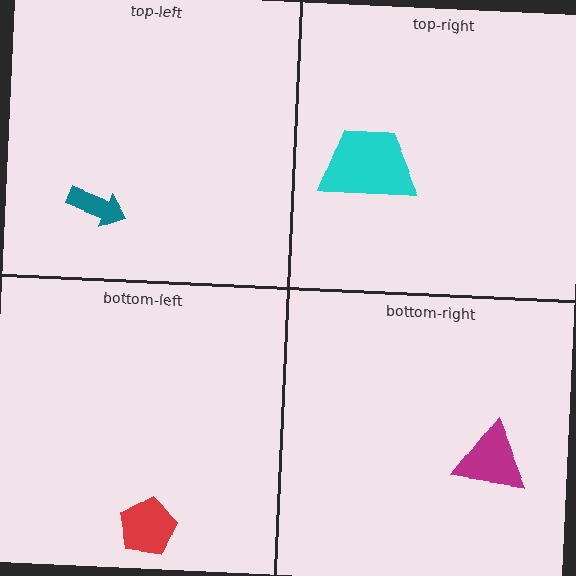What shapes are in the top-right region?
The cyan trapezoid.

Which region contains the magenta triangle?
The bottom-right region.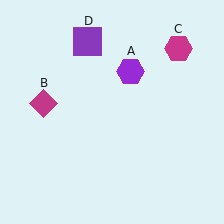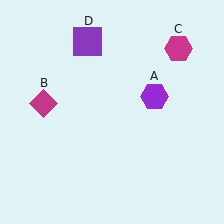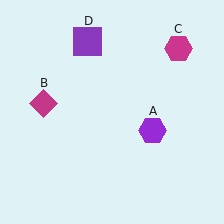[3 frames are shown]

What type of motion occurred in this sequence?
The purple hexagon (object A) rotated clockwise around the center of the scene.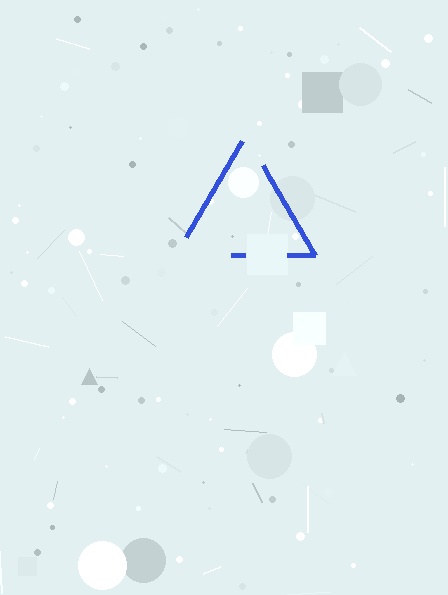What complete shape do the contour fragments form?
The contour fragments form a triangle.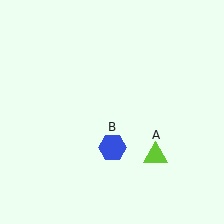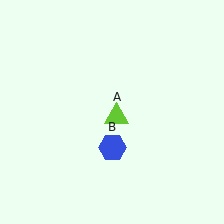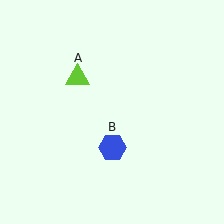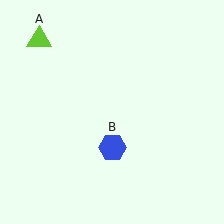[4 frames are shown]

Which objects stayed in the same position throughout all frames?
Blue hexagon (object B) remained stationary.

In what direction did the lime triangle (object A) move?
The lime triangle (object A) moved up and to the left.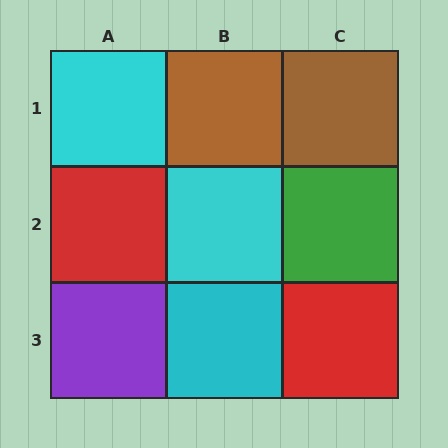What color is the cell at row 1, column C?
Brown.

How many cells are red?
2 cells are red.